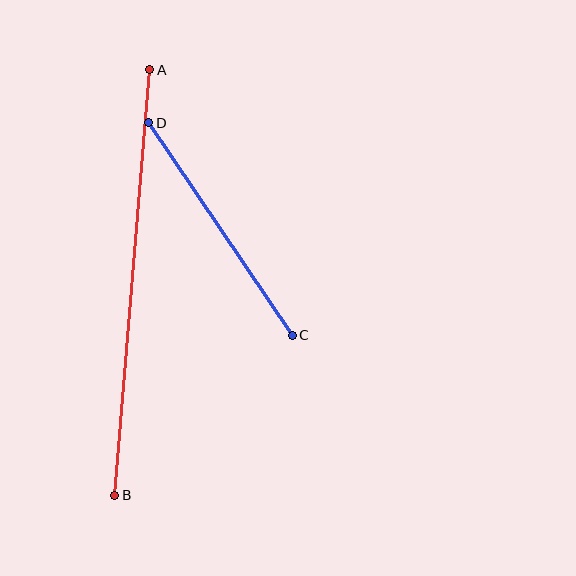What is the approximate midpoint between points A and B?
The midpoint is at approximately (132, 283) pixels.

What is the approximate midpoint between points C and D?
The midpoint is at approximately (221, 229) pixels.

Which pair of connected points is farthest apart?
Points A and B are farthest apart.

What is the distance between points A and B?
The distance is approximately 427 pixels.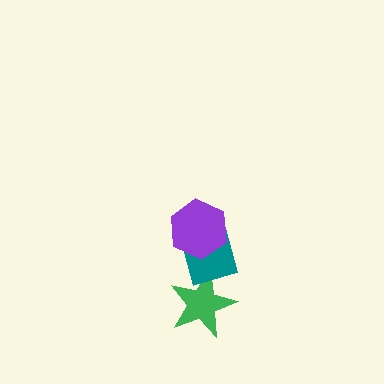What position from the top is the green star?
The green star is 3rd from the top.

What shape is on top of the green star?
The teal diamond is on top of the green star.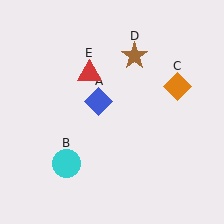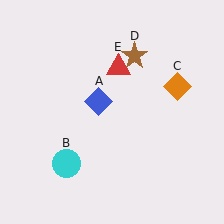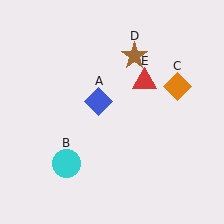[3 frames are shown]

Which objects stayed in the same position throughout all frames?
Blue diamond (object A) and cyan circle (object B) and orange diamond (object C) and brown star (object D) remained stationary.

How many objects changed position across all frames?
1 object changed position: red triangle (object E).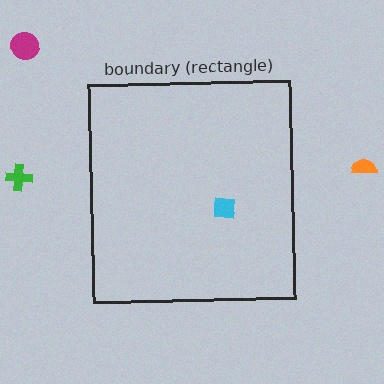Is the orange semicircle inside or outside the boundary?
Outside.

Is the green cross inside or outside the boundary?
Outside.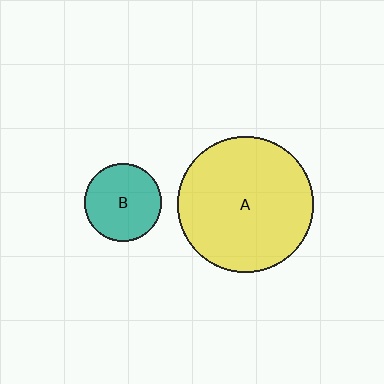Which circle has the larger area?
Circle A (yellow).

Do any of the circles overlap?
No, none of the circles overlap.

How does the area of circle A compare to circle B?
Approximately 3.1 times.